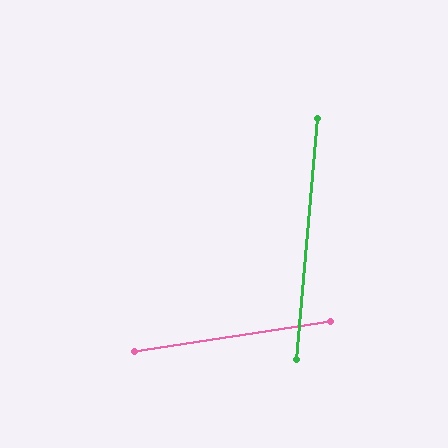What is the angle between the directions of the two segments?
Approximately 76 degrees.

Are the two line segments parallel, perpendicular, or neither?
Neither parallel nor perpendicular — they differ by about 76°.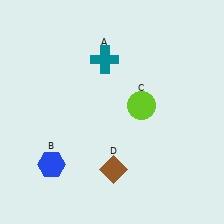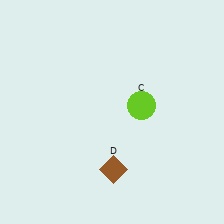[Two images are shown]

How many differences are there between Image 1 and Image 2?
There are 2 differences between the two images.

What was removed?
The teal cross (A), the blue hexagon (B) were removed in Image 2.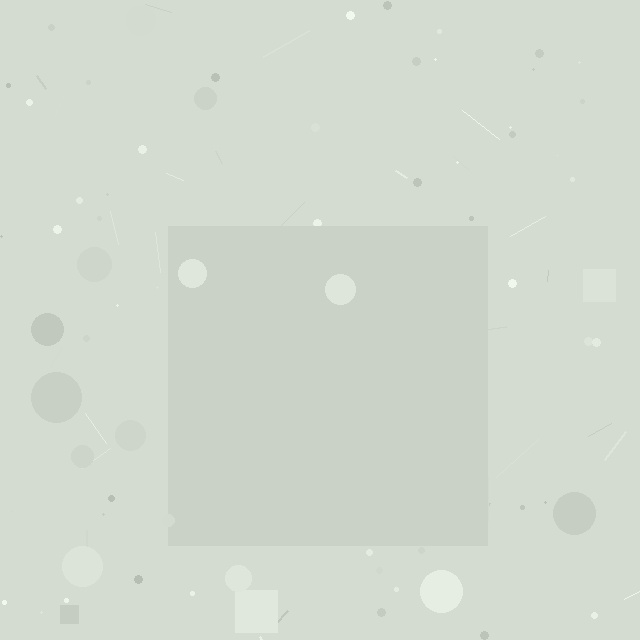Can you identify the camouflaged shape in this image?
The camouflaged shape is a square.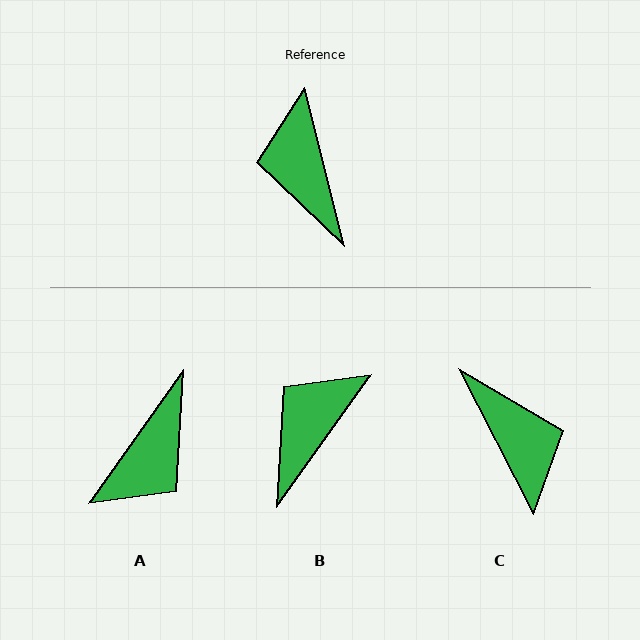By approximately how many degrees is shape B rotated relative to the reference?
Approximately 50 degrees clockwise.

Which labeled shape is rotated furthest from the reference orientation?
C, about 167 degrees away.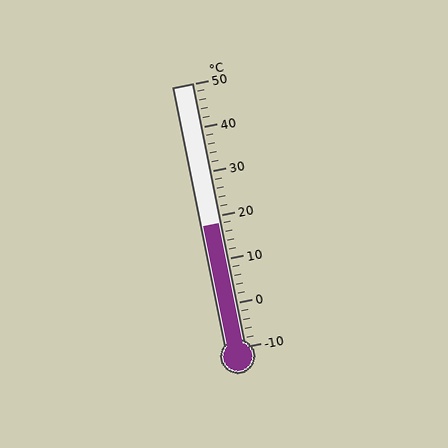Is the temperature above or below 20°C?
The temperature is below 20°C.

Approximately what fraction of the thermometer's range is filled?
The thermometer is filled to approximately 45% of its range.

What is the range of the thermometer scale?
The thermometer scale ranges from -10°C to 50°C.